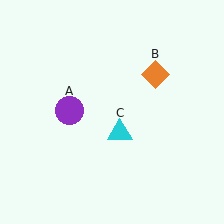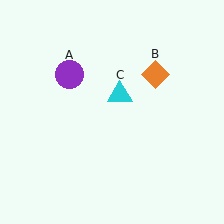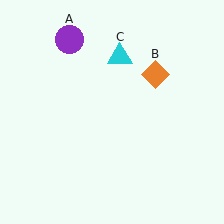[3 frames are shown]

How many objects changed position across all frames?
2 objects changed position: purple circle (object A), cyan triangle (object C).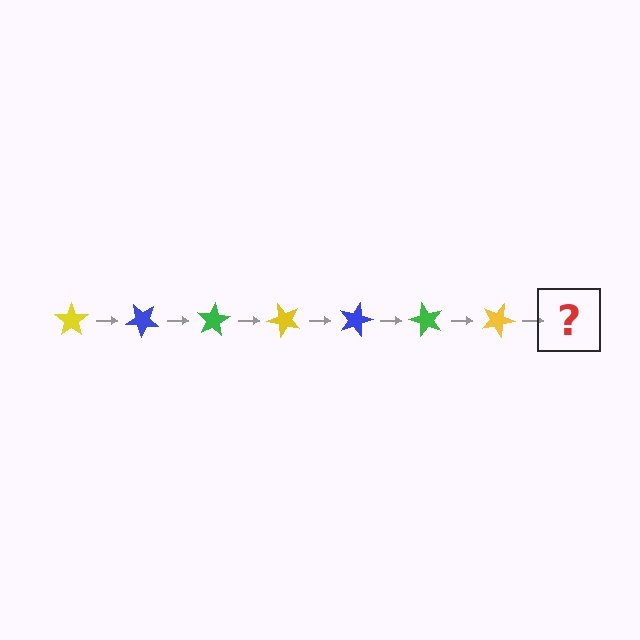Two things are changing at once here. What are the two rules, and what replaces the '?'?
The two rules are that it rotates 40 degrees each step and the color cycles through yellow, blue, and green. The '?' should be a blue star, rotated 280 degrees from the start.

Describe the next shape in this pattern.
It should be a blue star, rotated 280 degrees from the start.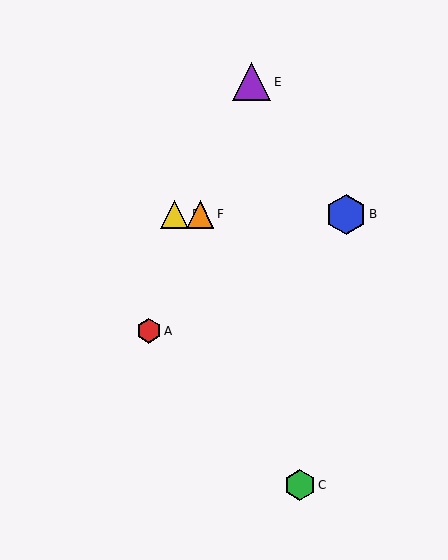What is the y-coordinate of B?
Object B is at y≈214.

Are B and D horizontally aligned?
Yes, both are at y≈214.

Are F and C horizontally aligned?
No, F is at y≈214 and C is at y≈485.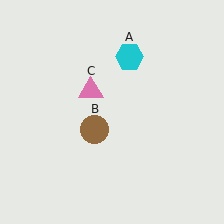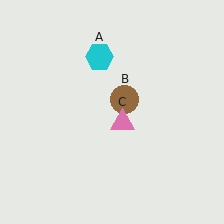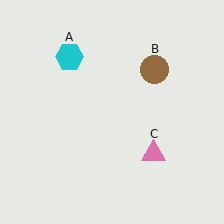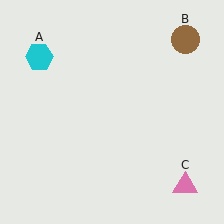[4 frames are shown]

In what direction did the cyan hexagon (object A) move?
The cyan hexagon (object A) moved left.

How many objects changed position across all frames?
3 objects changed position: cyan hexagon (object A), brown circle (object B), pink triangle (object C).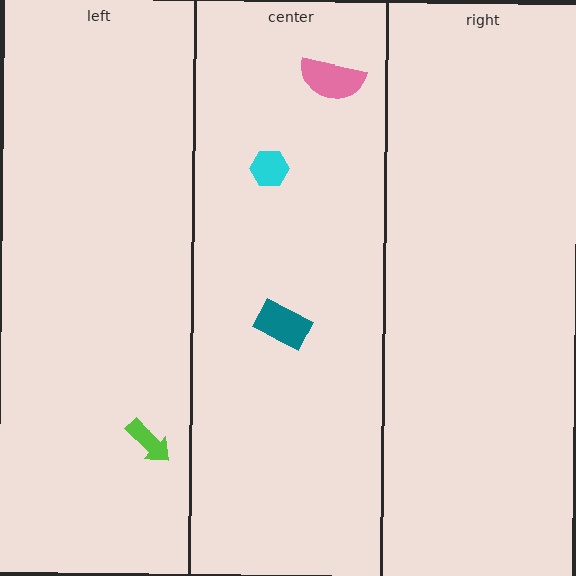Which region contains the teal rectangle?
The center region.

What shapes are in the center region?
The pink semicircle, the teal rectangle, the cyan hexagon.